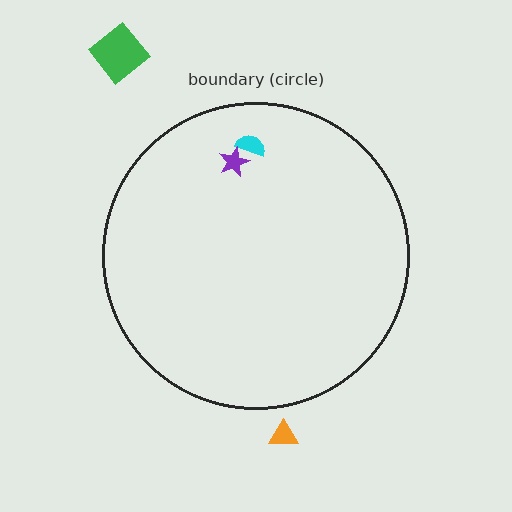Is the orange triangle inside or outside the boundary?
Outside.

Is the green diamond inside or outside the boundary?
Outside.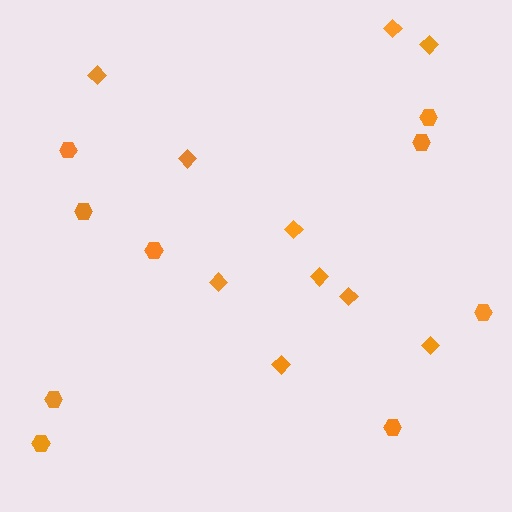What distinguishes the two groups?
There are 2 groups: one group of diamonds (10) and one group of hexagons (9).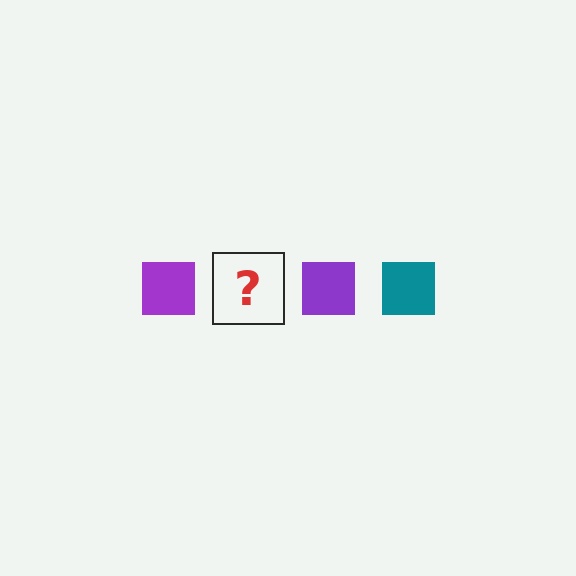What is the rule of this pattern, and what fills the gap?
The rule is that the pattern cycles through purple, teal squares. The gap should be filled with a teal square.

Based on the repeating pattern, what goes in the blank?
The blank should be a teal square.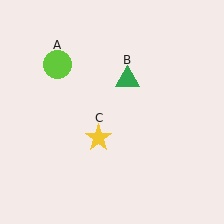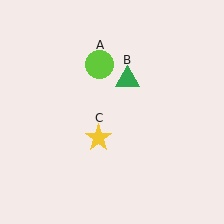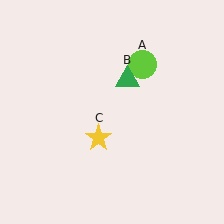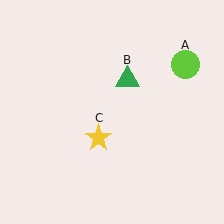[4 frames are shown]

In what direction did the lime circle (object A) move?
The lime circle (object A) moved right.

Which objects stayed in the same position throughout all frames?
Green triangle (object B) and yellow star (object C) remained stationary.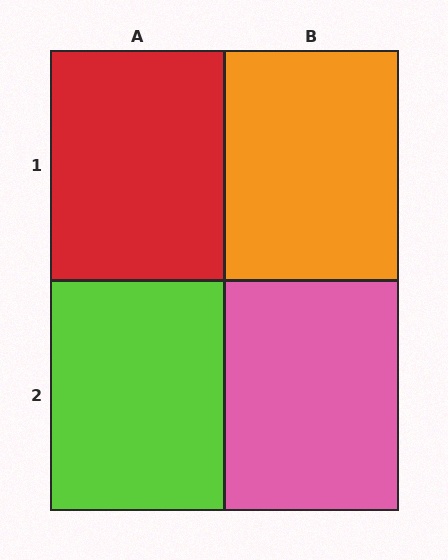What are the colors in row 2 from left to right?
Lime, pink.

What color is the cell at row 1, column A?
Red.